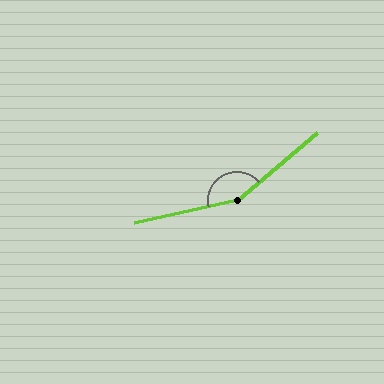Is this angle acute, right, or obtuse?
It is obtuse.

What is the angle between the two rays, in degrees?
Approximately 153 degrees.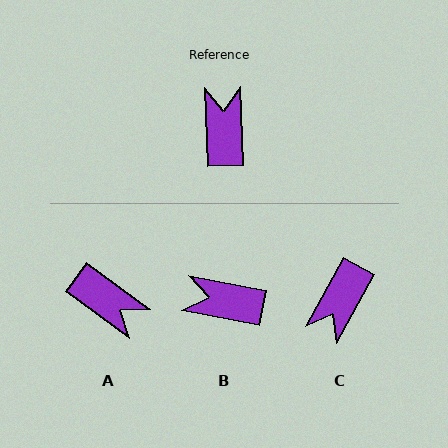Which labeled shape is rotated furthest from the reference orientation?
C, about 149 degrees away.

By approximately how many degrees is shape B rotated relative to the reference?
Approximately 77 degrees counter-clockwise.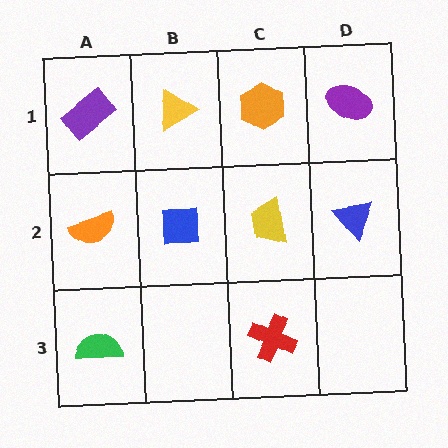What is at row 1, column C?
An orange hexagon.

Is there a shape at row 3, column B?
No, that cell is empty.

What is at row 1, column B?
A yellow triangle.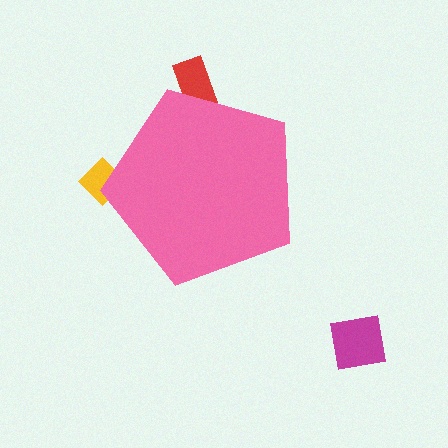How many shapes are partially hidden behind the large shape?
2 shapes are partially hidden.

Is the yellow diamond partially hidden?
Yes, the yellow diamond is partially hidden behind the pink pentagon.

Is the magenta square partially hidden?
No, the magenta square is fully visible.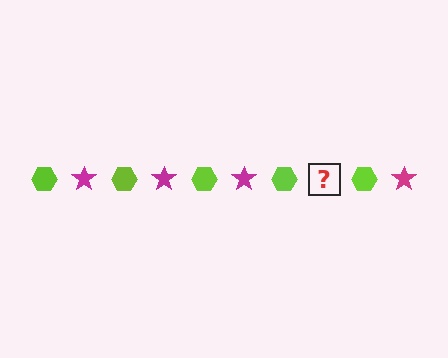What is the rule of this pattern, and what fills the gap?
The rule is that the pattern alternates between lime hexagon and magenta star. The gap should be filled with a magenta star.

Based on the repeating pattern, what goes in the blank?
The blank should be a magenta star.